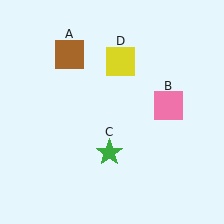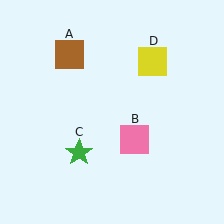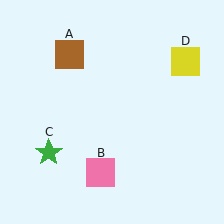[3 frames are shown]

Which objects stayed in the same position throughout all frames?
Brown square (object A) remained stationary.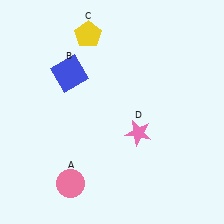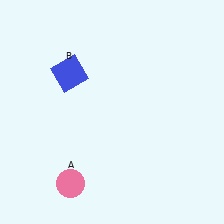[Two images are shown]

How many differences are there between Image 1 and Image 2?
There are 2 differences between the two images.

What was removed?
The pink star (D), the yellow pentagon (C) were removed in Image 2.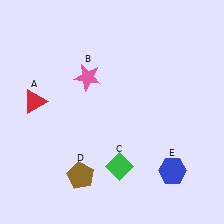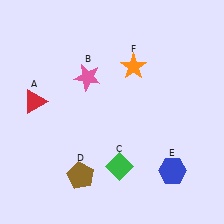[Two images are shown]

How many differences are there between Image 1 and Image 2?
There is 1 difference between the two images.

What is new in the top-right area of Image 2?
An orange star (F) was added in the top-right area of Image 2.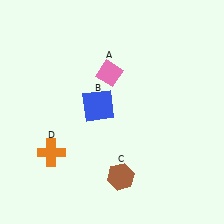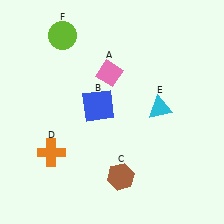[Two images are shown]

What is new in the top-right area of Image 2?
A cyan triangle (E) was added in the top-right area of Image 2.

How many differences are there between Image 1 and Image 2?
There are 2 differences between the two images.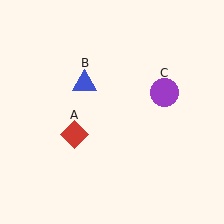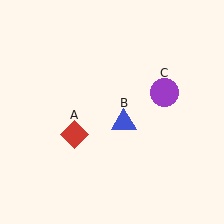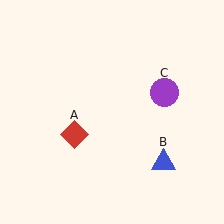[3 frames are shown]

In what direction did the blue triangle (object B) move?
The blue triangle (object B) moved down and to the right.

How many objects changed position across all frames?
1 object changed position: blue triangle (object B).